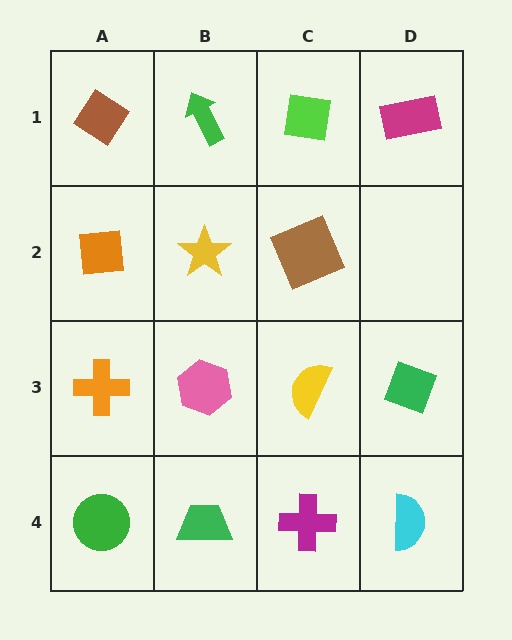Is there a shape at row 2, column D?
No, that cell is empty.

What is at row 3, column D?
A green diamond.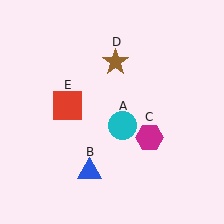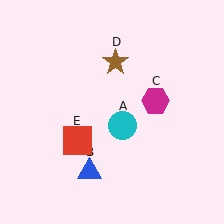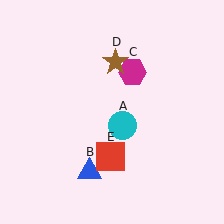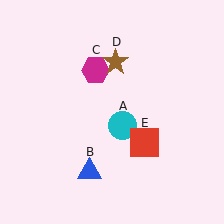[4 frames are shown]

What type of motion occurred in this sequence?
The magenta hexagon (object C), red square (object E) rotated counterclockwise around the center of the scene.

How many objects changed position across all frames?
2 objects changed position: magenta hexagon (object C), red square (object E).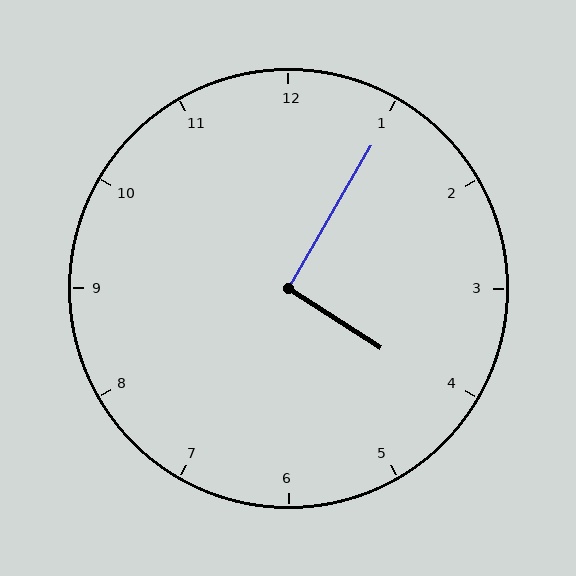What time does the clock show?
4:05.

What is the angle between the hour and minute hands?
Approximately 92 degrees.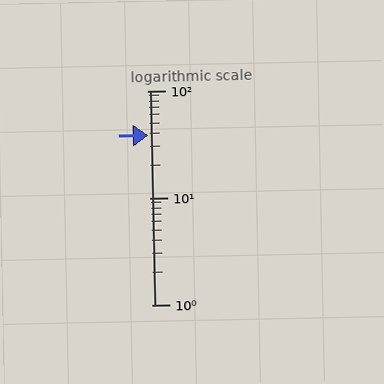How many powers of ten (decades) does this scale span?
The scale spans 2 decades, from 1 to 100.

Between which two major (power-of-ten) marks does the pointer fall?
The pointer is between 10 and 100.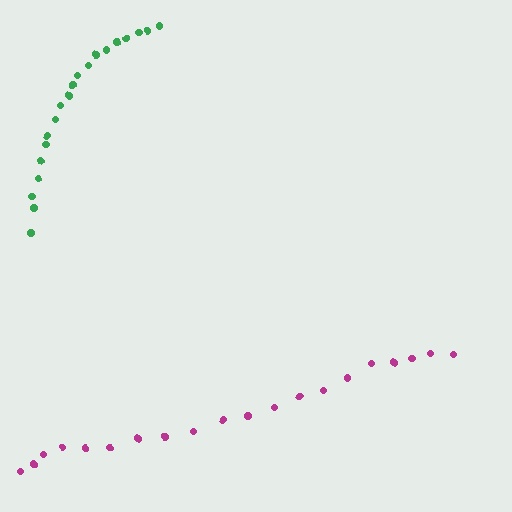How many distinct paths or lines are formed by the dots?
There are 2 distinct paths.